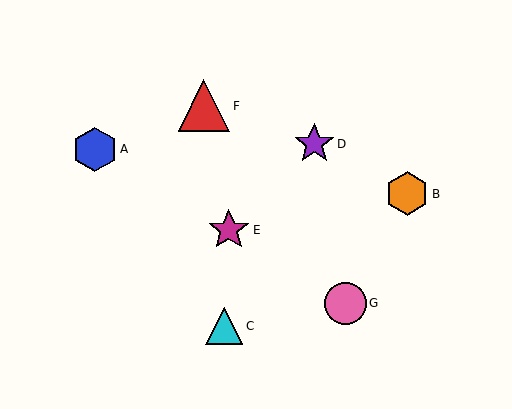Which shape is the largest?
The red triangle (labeled F) is the largest.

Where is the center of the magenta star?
The center of the magenta star is at (229, 230).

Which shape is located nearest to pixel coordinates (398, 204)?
The orange hexagon (labeled B) at (407, 194) is nearest to that location.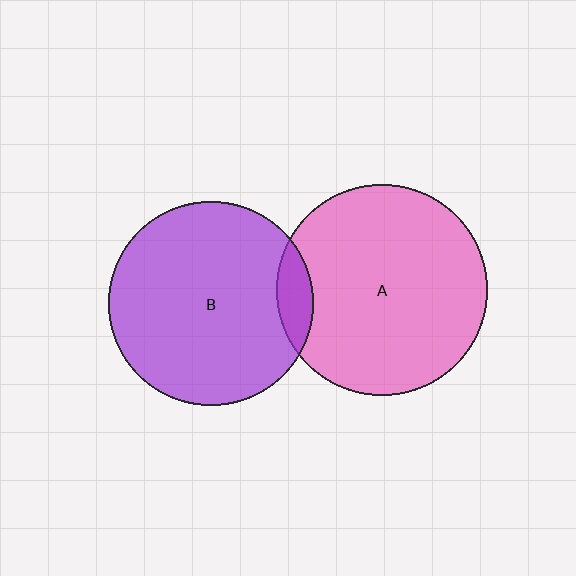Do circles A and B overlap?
Yes.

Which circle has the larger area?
Circle A (pink).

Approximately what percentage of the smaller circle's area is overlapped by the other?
Approximately 10%.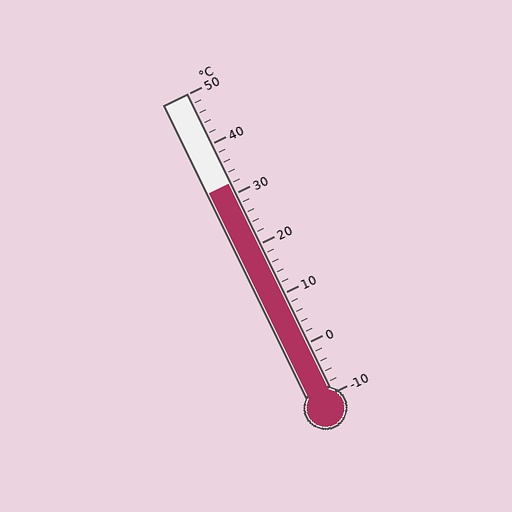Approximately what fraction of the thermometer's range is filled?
The thermometer is filled to approximately 70% of its range.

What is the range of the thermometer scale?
The thermometer scale ranges from -10°C to 50°C.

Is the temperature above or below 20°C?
The temperature is above 20°C.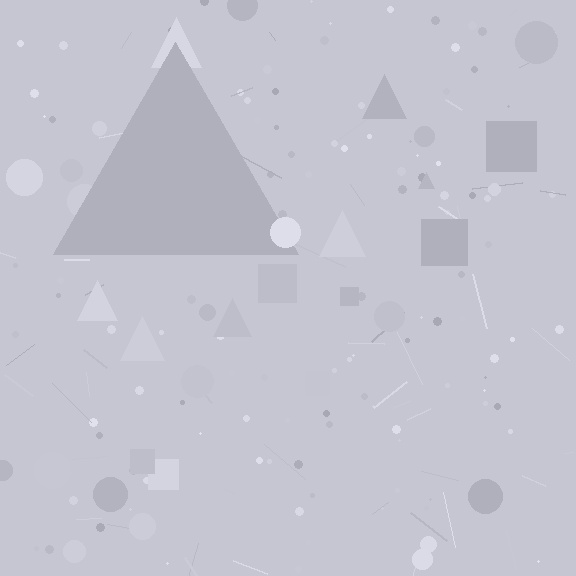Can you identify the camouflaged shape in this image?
The camouflaged shape is a triangle.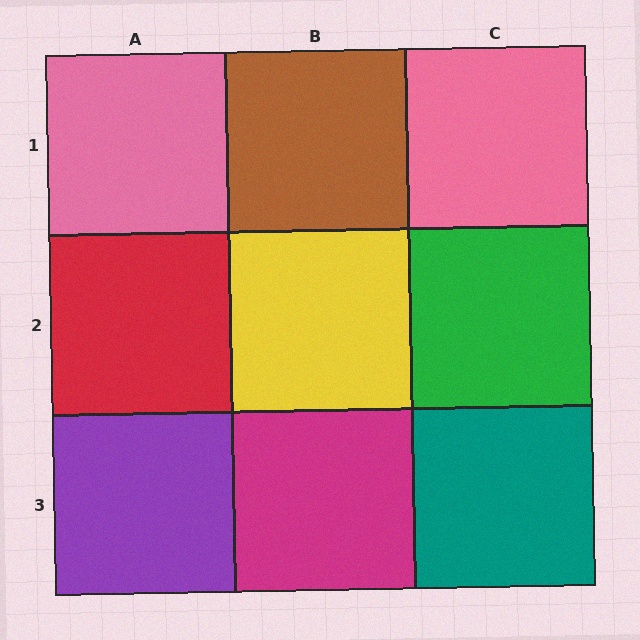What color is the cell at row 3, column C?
Teal.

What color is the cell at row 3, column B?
Magenta.